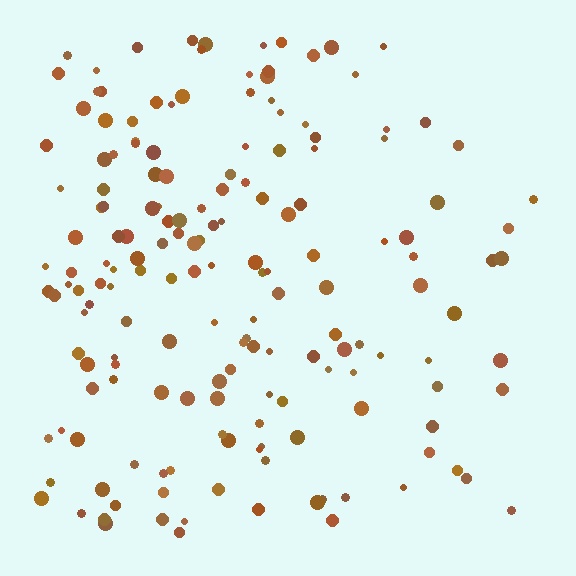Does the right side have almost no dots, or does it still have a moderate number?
Still a moderate number, just noticeably fewer than the left.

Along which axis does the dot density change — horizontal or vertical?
Horizontal.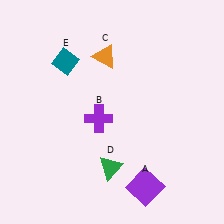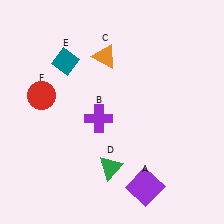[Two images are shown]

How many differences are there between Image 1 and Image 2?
There is 1 difference between the two images.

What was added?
A red circle (F) was added in Image 2.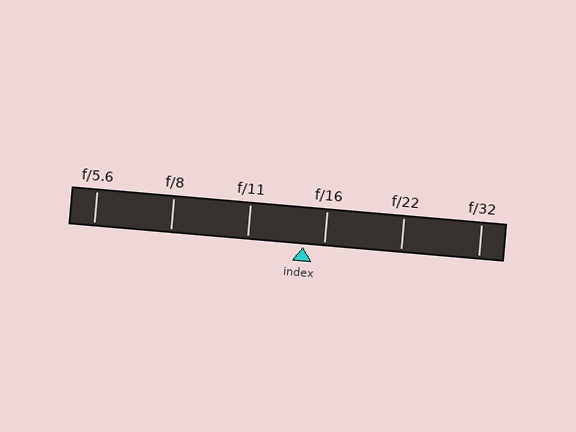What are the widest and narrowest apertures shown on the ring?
The widest aperture shown is f/5.6 and the narrowest is f/32.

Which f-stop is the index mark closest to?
The index mark is closest to f/16.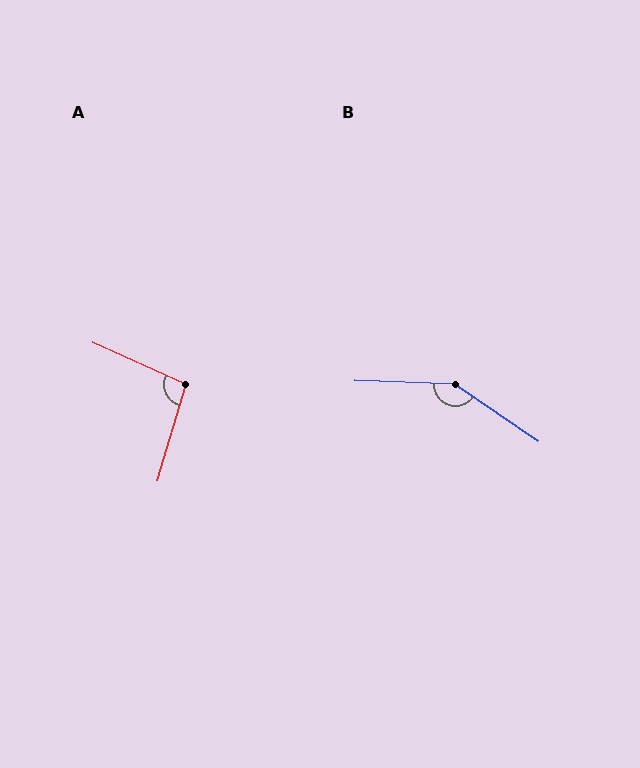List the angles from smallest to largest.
A (98°), B (148°).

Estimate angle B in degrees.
Approximately 148 degrees.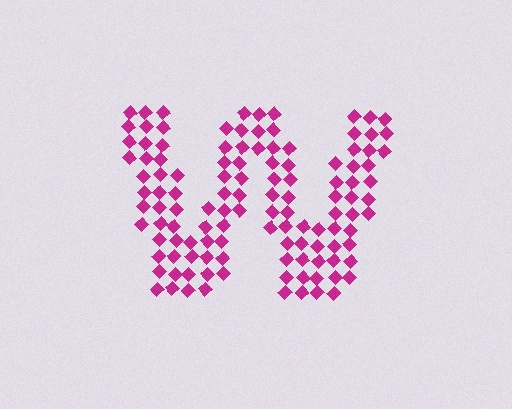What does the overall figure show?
The overall figure shows the letter W.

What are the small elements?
The small elements are diamonds.